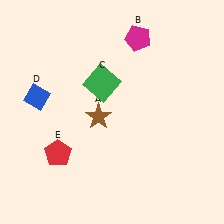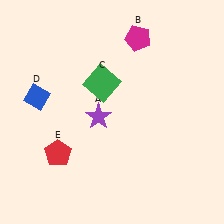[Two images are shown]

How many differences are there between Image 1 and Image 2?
There is 1 difference between the two images.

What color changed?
The star (A) changed from brown in Image 1 to purple in Image 2.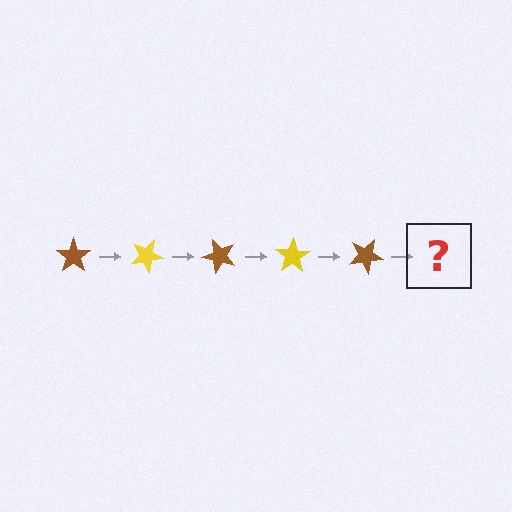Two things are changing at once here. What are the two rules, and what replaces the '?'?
The two rules are that it rotates 25 degrees each step and the color cycles through brown and yellow. The '?' should be a yellow star, rotated 125 degrees from the start.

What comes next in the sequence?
The next element should be a yellow star, rotated 125 degrees from the start.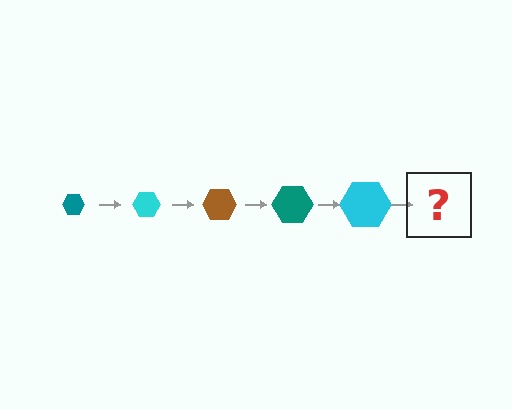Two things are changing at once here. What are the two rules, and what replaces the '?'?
The two rules are that the hexagon grows larger each step and the color cycles through teal, cyan, and brown. The '?' should be a brown hexagon, larger than the previous one.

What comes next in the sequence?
The next element should be a brown hexagon, larger than the previous one.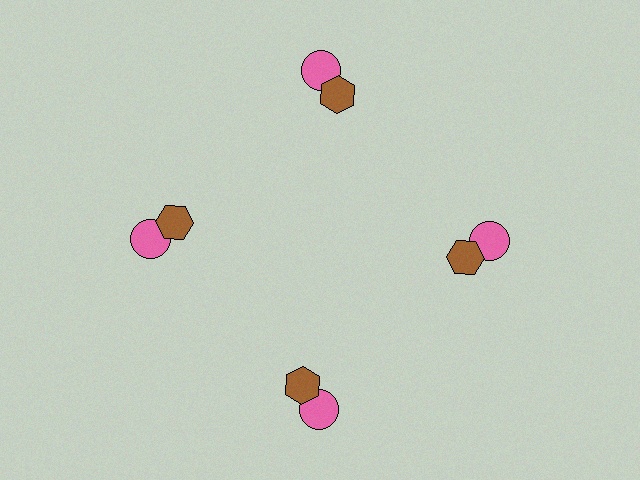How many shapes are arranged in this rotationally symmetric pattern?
There are 8 shapes, arranged in 4 groups of 2.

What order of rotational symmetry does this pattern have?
This pattern has 4-fold rotational symmetry.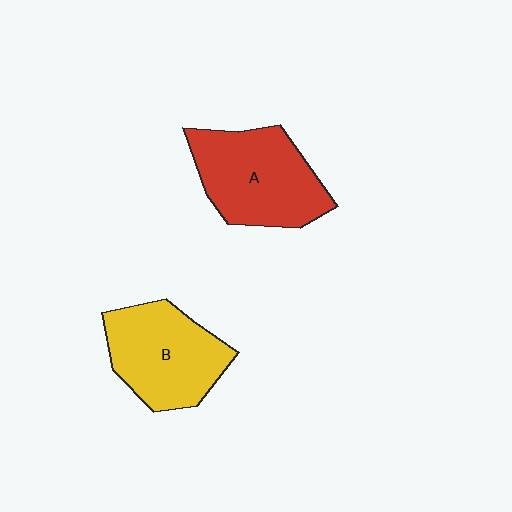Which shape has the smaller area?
Shape B (yellow).